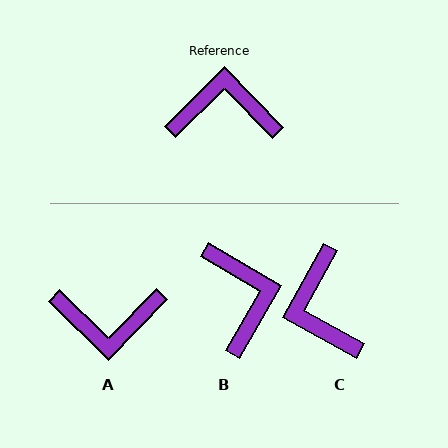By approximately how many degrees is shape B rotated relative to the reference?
Approximately 75 degrees clockwise.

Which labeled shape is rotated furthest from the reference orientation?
A, about 179 degrees away.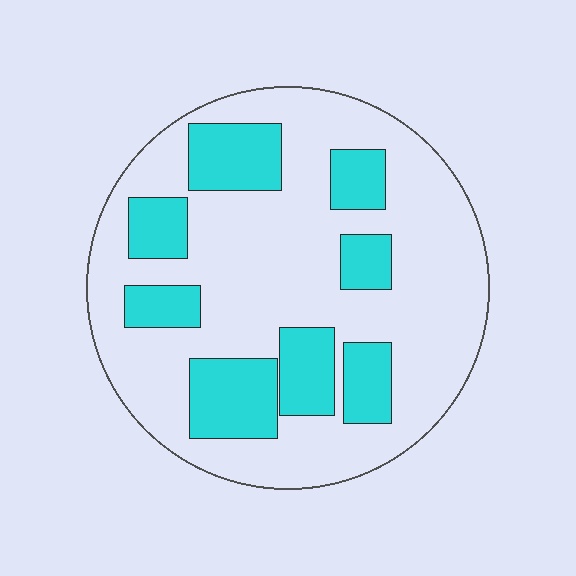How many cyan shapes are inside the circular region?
8.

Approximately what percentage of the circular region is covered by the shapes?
Approximately 30%.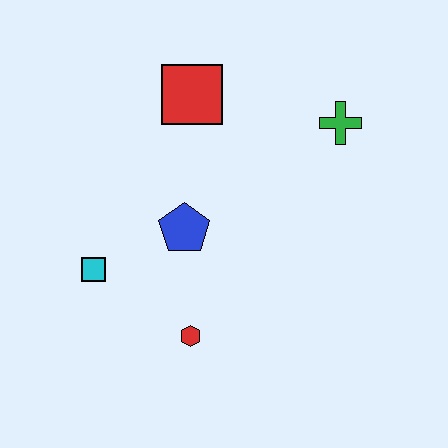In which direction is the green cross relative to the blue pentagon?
The green cross is to the right of the blue pentagon.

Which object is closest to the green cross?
The red square is closest to the green cross.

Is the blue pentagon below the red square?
Yes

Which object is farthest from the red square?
The red hexagon is farthest from the red square.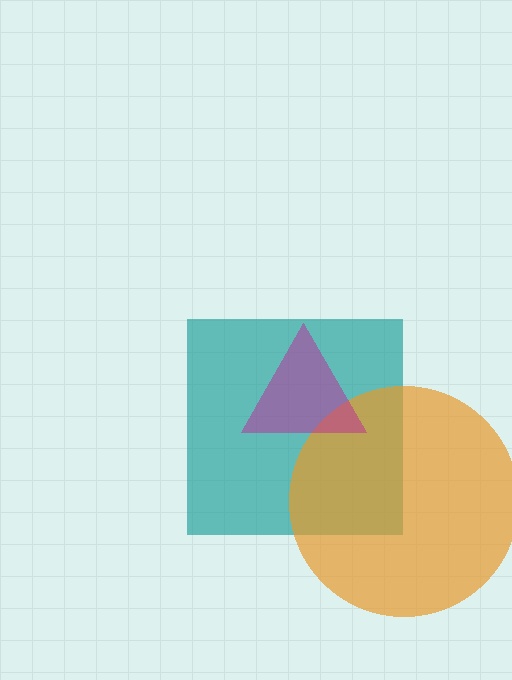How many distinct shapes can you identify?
There are 3 distinct shapes: a teal square, an orange circle, a magenta triangle.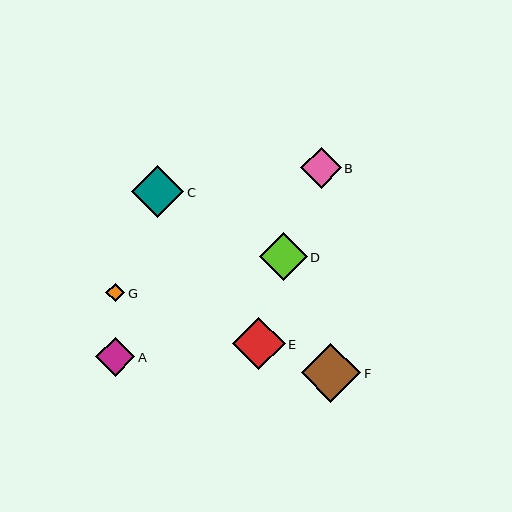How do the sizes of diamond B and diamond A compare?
Diamond B and diamond A are approximately the same size.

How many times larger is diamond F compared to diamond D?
Diamond F is approximately 1.2 times the size of diamond D.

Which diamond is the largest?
Diamond F is the largest with a size of approximately 59 pixels.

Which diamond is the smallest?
Diamond G is the smallest with a size of approximately 19 pixels.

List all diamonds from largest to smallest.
From largest to smallest: F, E, C, D, B, A, G.